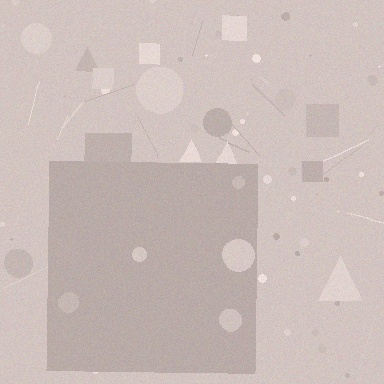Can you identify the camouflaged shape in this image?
The camouflaged shape is a square.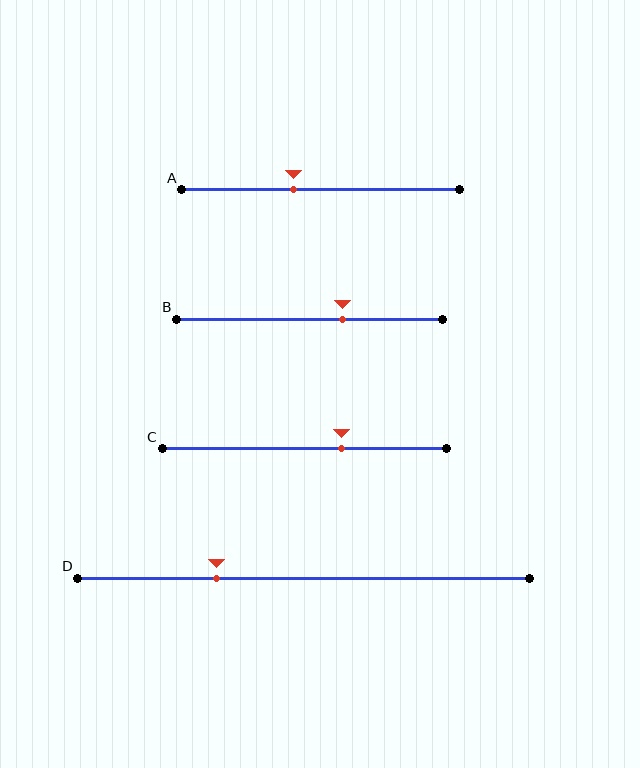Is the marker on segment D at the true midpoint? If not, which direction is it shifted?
No, the marker on segment D is shifted to the left by about 19% of the segment length.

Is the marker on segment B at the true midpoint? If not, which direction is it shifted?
No, the marker on segment B is shifted to the right by about 12% of the segment length.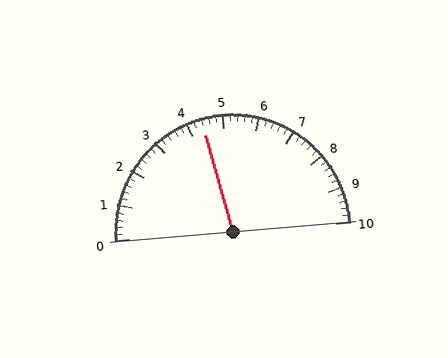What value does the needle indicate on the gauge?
The needle indicates approximately 4.4.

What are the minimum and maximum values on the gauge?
The gauge ranges from 0 to 10.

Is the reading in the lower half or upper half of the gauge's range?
The reading is in the lower half of the range (0 to 10).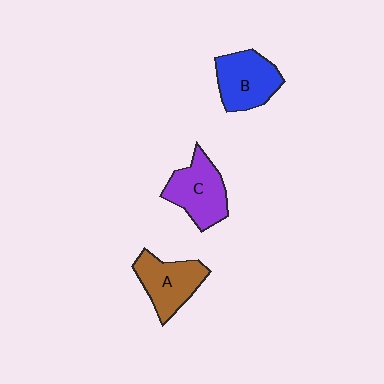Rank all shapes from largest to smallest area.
From largest to smallest: C (purple), B (blue), A (brown).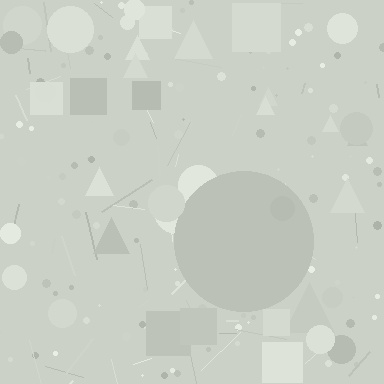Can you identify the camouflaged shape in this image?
The camouflaged shape is a circle.